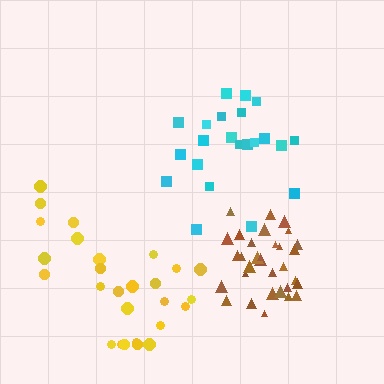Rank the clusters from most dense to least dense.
brown, cyan, yellow.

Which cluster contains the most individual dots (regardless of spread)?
Brown (32).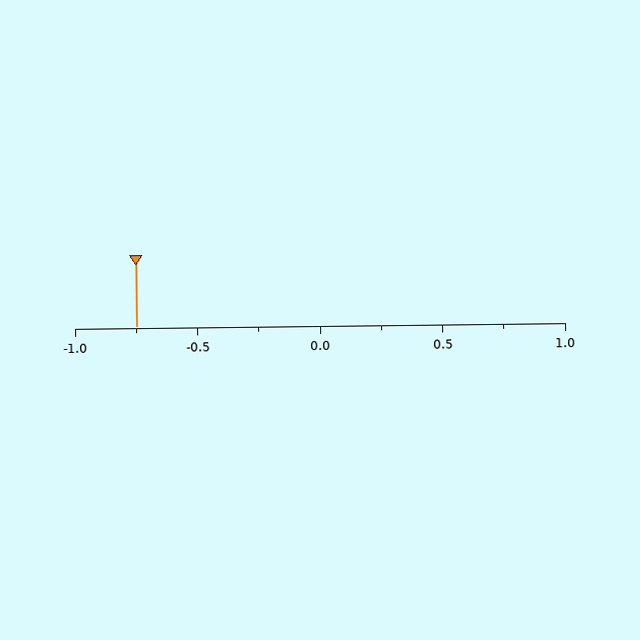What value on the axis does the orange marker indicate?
The marker indicates approximately -0.75.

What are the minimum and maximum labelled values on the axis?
The axis runs from -1.0 to 1.0.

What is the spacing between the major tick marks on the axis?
The major ticks are spaced 0.5 apart.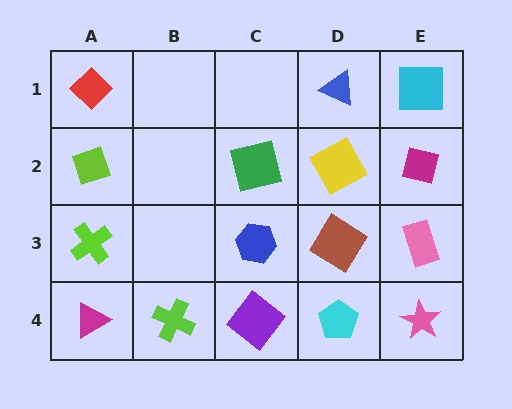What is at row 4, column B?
A lime cross.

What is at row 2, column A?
A lime diamond.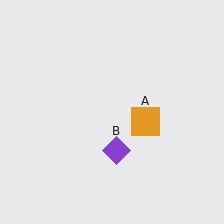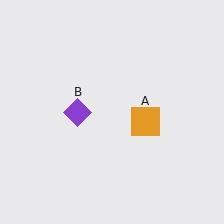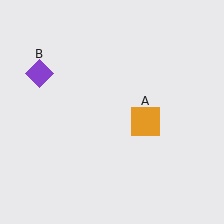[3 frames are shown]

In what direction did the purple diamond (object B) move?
The purple diamond (object B) moved up and to the left.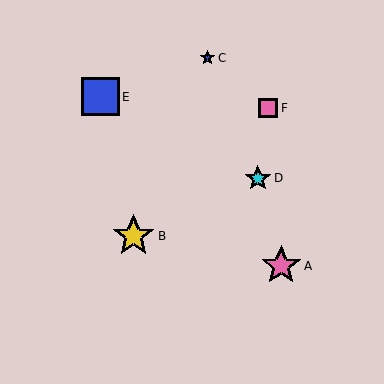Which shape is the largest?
The yellow star (labeled B) is the largest.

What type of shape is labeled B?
Shape B is a yellow star.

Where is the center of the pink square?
The center of the pink square is at (268, 108).